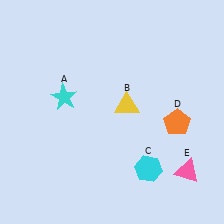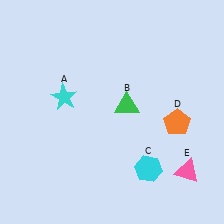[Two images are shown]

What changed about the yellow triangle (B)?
In Image 1, B is yellow. In Image 2, it changed to green.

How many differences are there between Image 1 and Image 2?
There is 1 difference between the two images.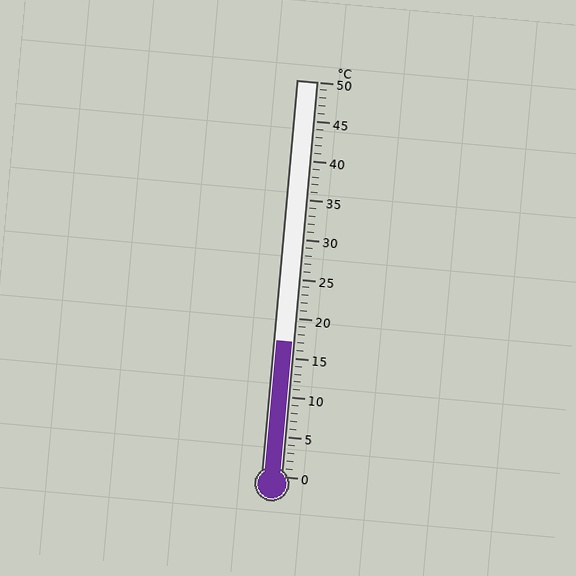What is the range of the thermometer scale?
The thermometer scale ranges from 0°C to 50°C.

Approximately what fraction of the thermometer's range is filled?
The thermometer is filled to approximately 35% of its range.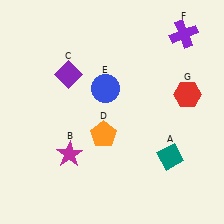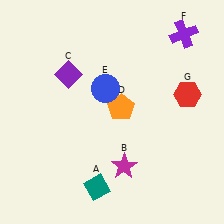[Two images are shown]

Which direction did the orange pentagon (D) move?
The orange pentagon (D) moved up.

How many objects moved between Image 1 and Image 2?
3 objects moved between the two images.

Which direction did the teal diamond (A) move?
The teal diamond (A) moved left.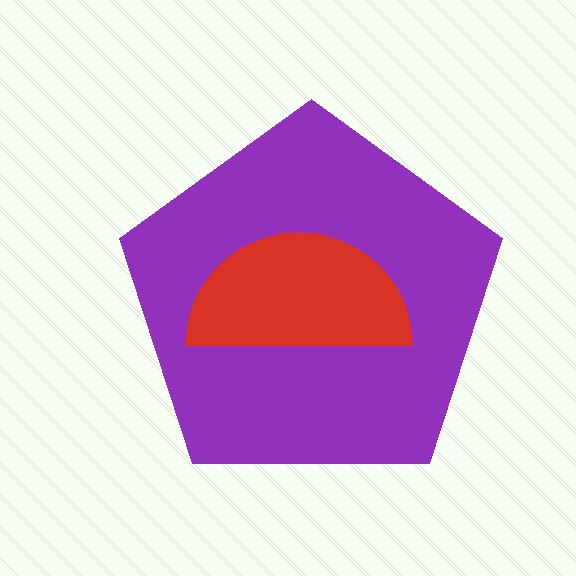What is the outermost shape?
The purple pentagon.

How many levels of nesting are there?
2.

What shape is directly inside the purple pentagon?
The red semicircle.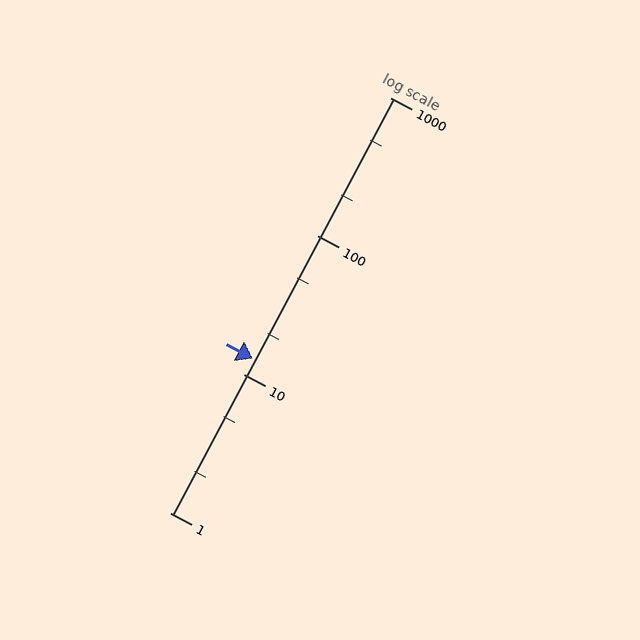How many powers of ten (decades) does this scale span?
The scale spans 3 decades, from 1 to 1000.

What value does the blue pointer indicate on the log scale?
The pointer indicates approximately 13.